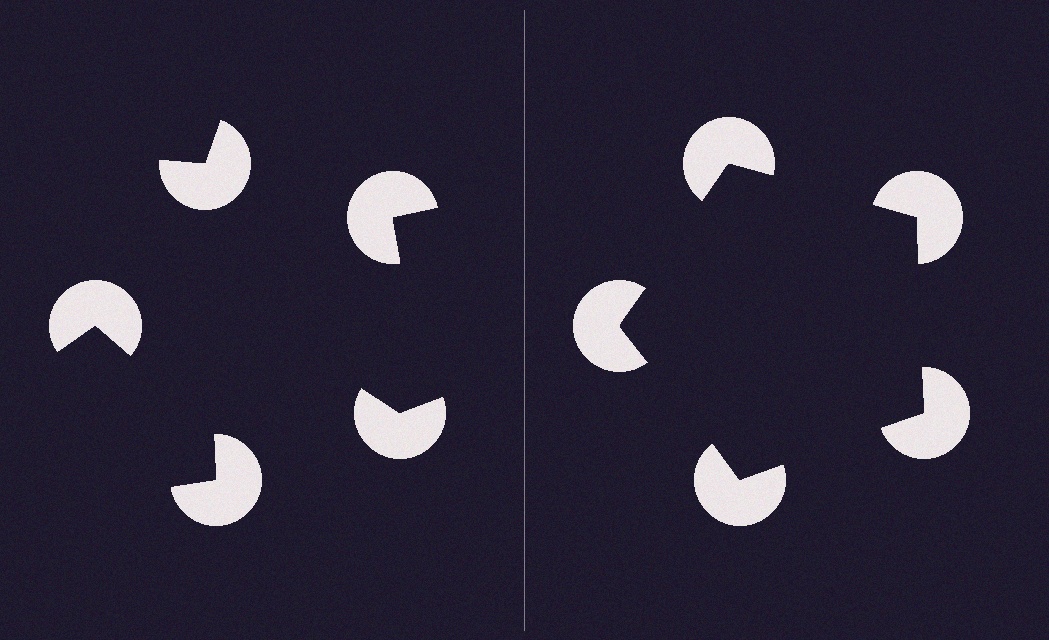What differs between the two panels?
The pac-man discs are positioned identically on both sides; only the wedge orientations differ. On the right they align to a pentagon; on the left they are misaligned.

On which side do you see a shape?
An illusory pentagon appears on the right side. On the left side the wedge cuts are rotated, so no coherent shape forms.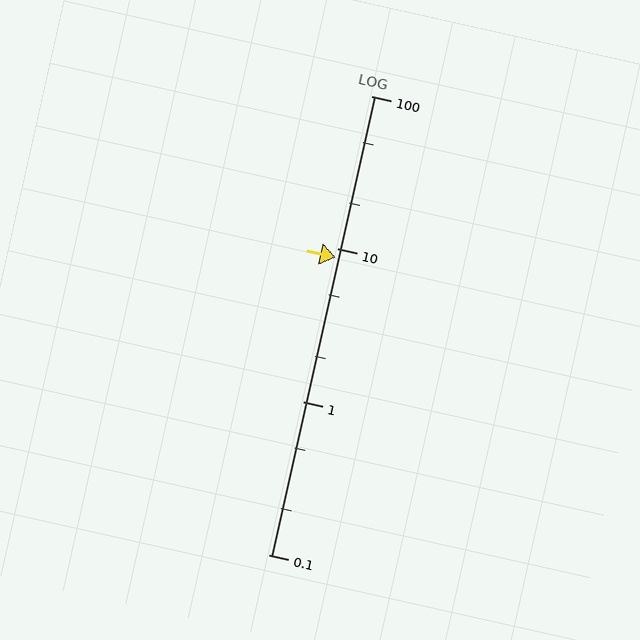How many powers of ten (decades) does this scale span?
The scale spans 3 decades, from 0.1 to 100.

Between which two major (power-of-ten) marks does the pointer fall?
The pointer is between 1 and 10.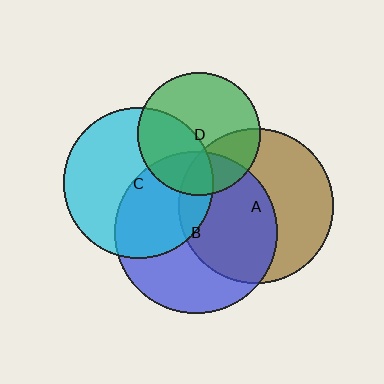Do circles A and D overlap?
Yes.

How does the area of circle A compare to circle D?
Approximately 1.6 times.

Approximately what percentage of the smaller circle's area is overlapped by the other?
Approximately 30%.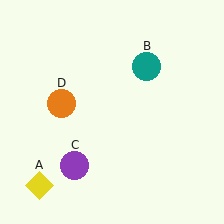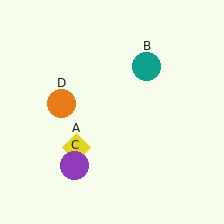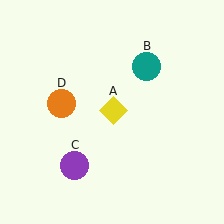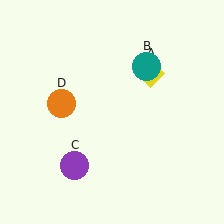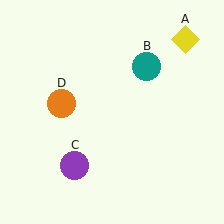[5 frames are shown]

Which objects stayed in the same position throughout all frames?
Teal circle (object B) and purple circle (object C) and orange circle (object D) remained stationary.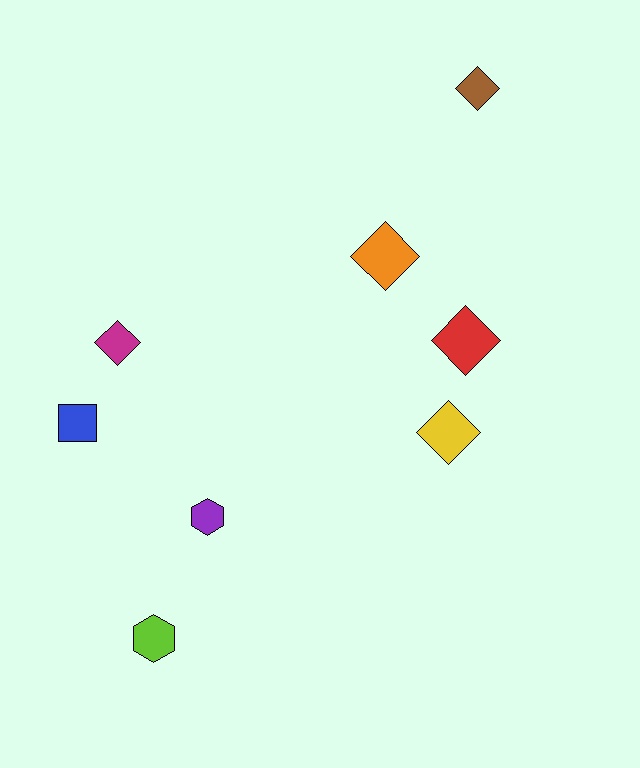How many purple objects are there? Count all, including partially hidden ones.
There is 1 purple object.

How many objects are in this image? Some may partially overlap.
There are 8 objects.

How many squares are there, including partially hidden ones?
There is 1 square.